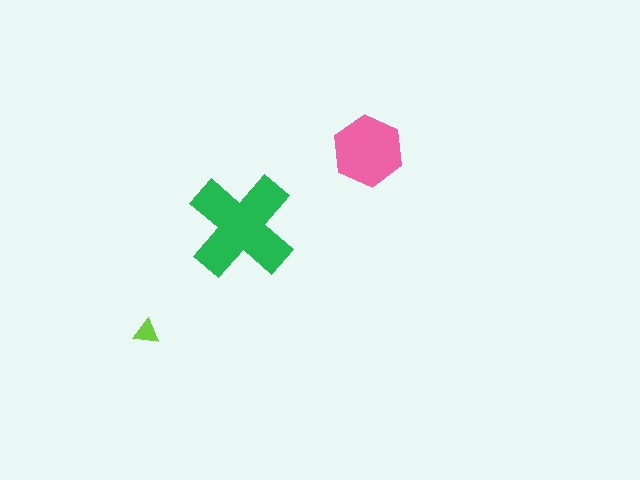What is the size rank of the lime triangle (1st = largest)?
3rd.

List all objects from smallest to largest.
The lime triangle, the pink hexagon, the green cross.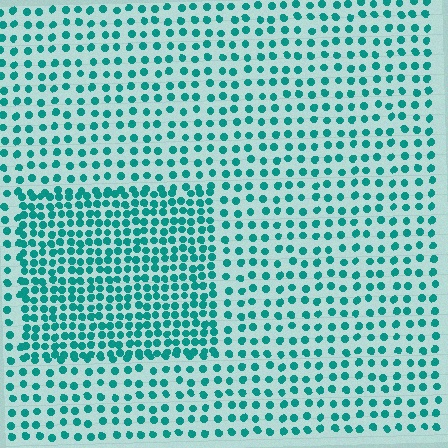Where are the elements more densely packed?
The elements are more densely packed inside the rectangle boundary.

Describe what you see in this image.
The image contains small teal elements arranged at two different densities. A rectangle-shaped region is visible where the elements are more densely packed than the surrounding area.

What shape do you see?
I see a rectangle.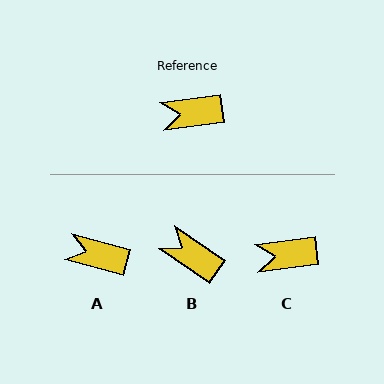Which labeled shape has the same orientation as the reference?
C.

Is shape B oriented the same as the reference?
No, it is off by about 41 degrees.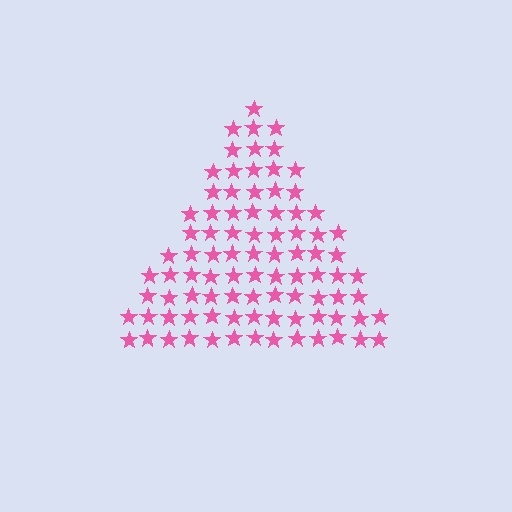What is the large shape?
The large shape is a triangle.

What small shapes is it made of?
It is made of small stars.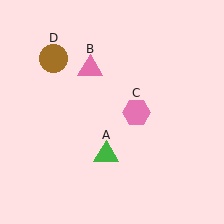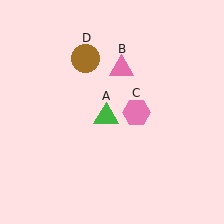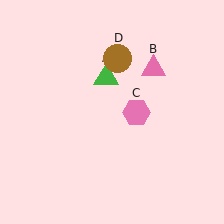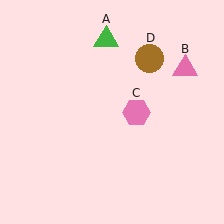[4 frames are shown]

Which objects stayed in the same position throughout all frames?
Pink hexagon (object C) remained stationary.